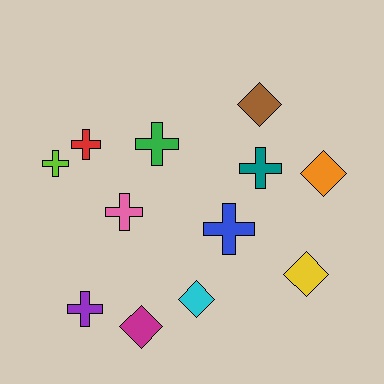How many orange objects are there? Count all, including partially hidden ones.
There is 1 orange object.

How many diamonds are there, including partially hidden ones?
There are 5 diamonds.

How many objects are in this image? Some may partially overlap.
There are 12 objects.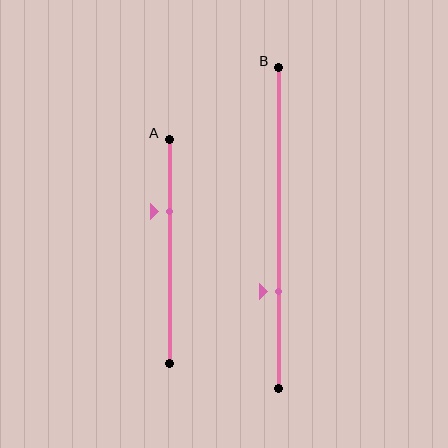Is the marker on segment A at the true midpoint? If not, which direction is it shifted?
No, the marker on segment A is shifted upward by about 18% of the segment length.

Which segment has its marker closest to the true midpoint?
Segment A has its marker closest to the true midpoint.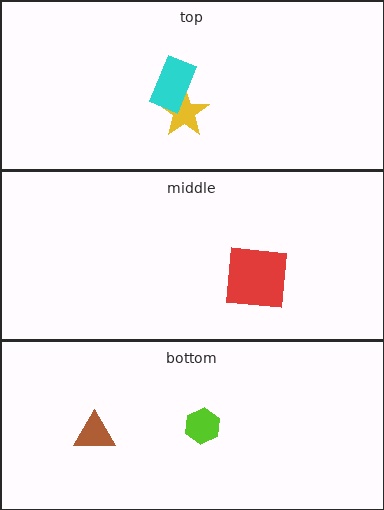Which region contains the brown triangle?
The bottom region.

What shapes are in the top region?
The yellow star, the cyan rectangle.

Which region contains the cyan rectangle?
The top region.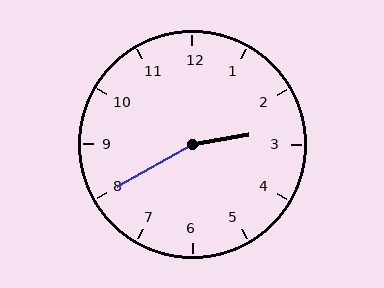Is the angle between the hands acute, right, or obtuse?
It is obtuse.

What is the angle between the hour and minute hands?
Approximately 160 degrees.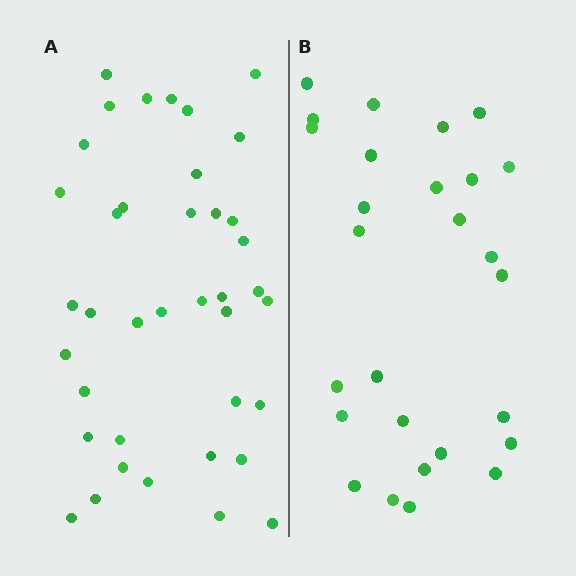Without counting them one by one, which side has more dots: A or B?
Region A (the left region) has more dots.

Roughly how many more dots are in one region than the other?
Region A has roughly 12 or so more dots than region B.